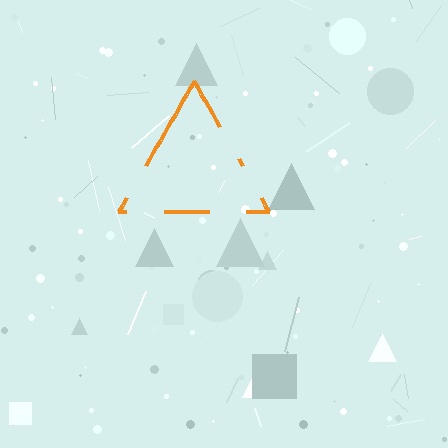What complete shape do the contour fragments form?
The contour fragments form a triangle.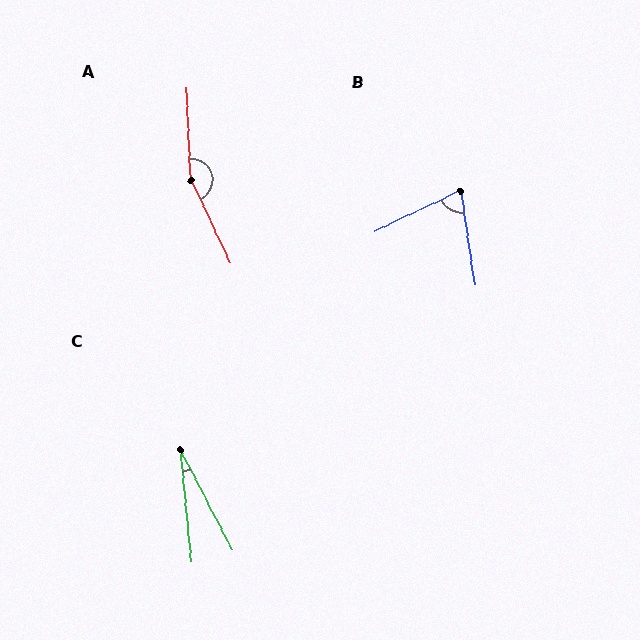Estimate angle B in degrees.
Approximately 73 degrees.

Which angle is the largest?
A, at approximately 157 degrees.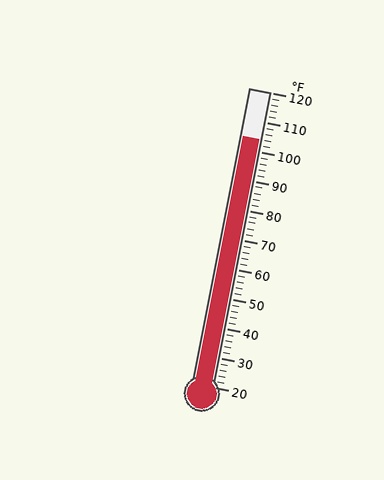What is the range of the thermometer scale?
The thermometer scale ranges from 20°F to 120°F.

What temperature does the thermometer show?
The thermometer shows approximately 104°F.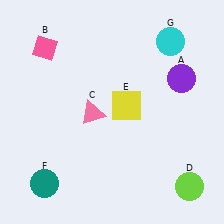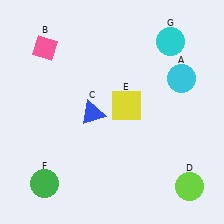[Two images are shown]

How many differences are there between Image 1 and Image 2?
There are 3 differences between the two images.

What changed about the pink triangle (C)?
In Image 1, C is pink. In Image 2, it changed to blue.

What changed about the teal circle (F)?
In Image 1, F is teal. In Image 2, it changed to green.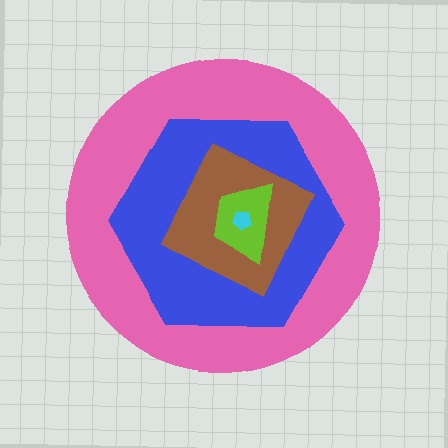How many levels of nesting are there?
5.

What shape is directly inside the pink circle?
The blue hexagon.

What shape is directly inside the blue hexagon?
The brown diamond.